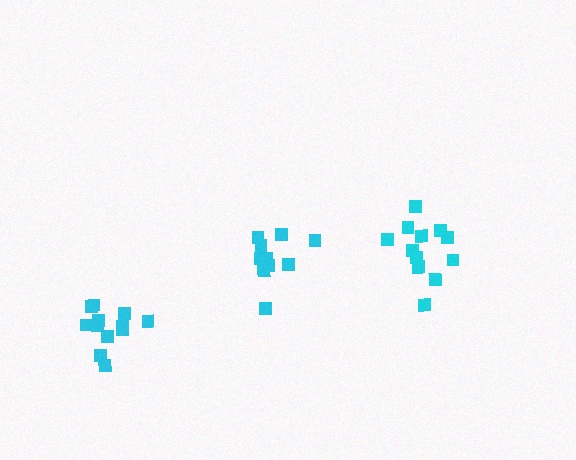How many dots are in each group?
Group 1: 11 dots, Group 2: 12 dots, Group 3: 12 dots (35 total).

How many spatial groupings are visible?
There are 3 spatial groupings.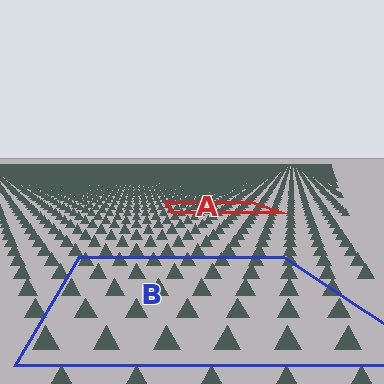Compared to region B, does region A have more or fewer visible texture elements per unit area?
Region A has more texture elements per unit area — they are packed more densely because it is farther away.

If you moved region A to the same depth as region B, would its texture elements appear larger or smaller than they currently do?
They would appear larger. At a closer depth, the same texture elements are projected at a bigger on-screen size.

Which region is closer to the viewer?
Region B is closer. The texture elements there are larger and more spread out.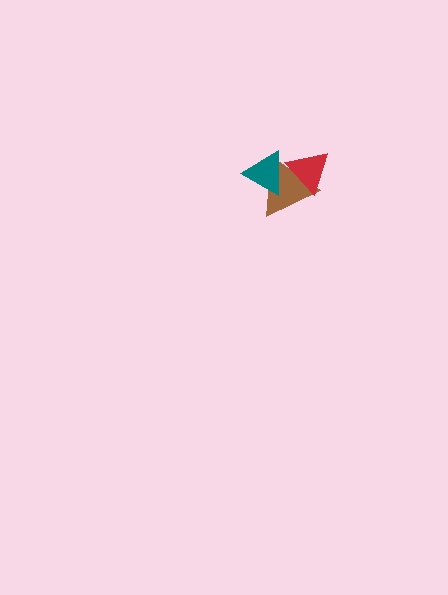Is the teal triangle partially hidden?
No, no other shape covers it.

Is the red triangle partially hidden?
Yes, it is partially covered by another shape.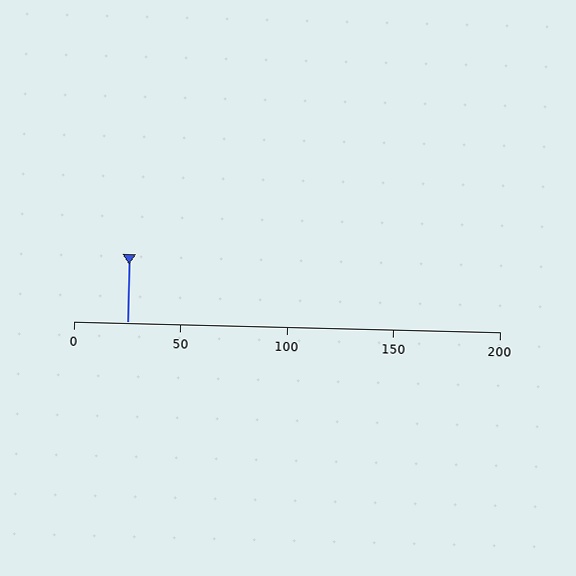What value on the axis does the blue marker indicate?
The marker indicates approximately 25.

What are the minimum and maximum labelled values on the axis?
The axis runs from 0 to 200.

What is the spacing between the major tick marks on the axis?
The major ticks are spaced 50 apart.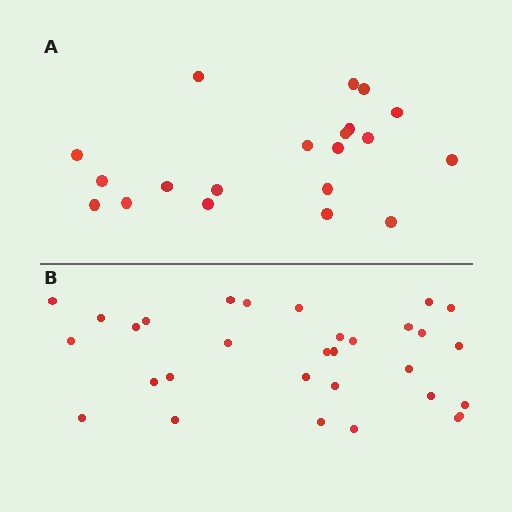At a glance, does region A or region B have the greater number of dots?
Region B (the bottom region) has more dots.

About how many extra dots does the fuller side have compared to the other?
Region B has roughly 12 or so more dots than region A.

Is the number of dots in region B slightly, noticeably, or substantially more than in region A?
Region B has substantially more. The ratio is roughly 1.6 to 1.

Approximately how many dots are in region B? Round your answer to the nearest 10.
About 30 dots. (The exact count is 31, which rounds to 30.)